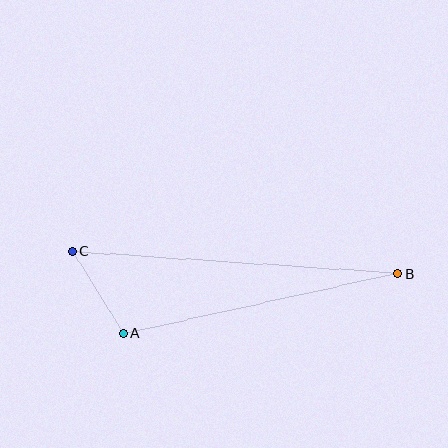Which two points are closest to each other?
Points A and C are closest to each other.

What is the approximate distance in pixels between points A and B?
The distance between A and B is approximately 280 pixels.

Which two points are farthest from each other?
Points B and C are farthest from each other.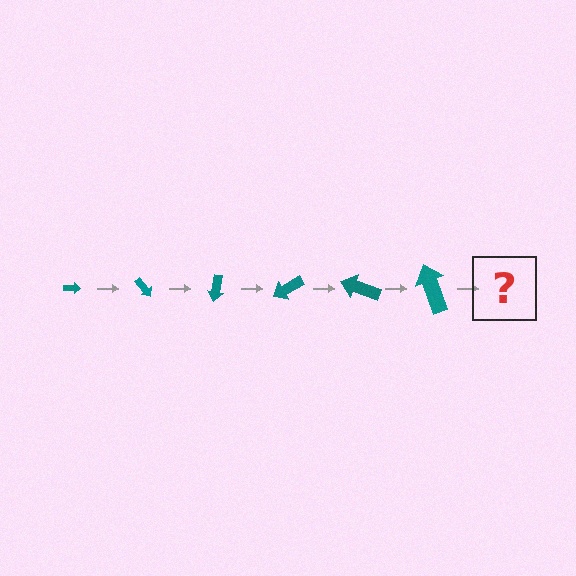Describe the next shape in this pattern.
It should be an arrow, larger than the previous one and rotated 300 degrees from the start.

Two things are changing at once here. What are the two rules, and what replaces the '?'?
The two rules are that the arrow grows larger each step and it rotates 50 degrees each step. The '?' should be an arrow, larger than the previous one and rotated 300 degrees from the start.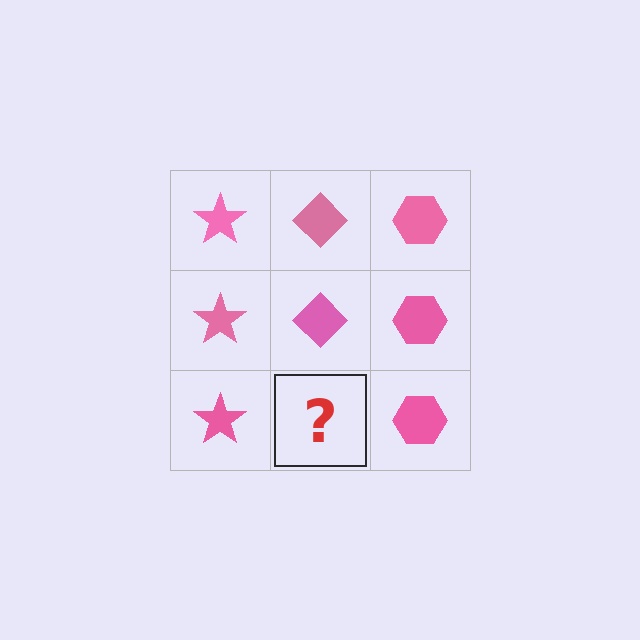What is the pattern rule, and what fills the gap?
The rule is that each column has a consistent shape. The gap should be filled with a pink diamond.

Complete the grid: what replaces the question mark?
The question mark should be replaced with a pink diamond.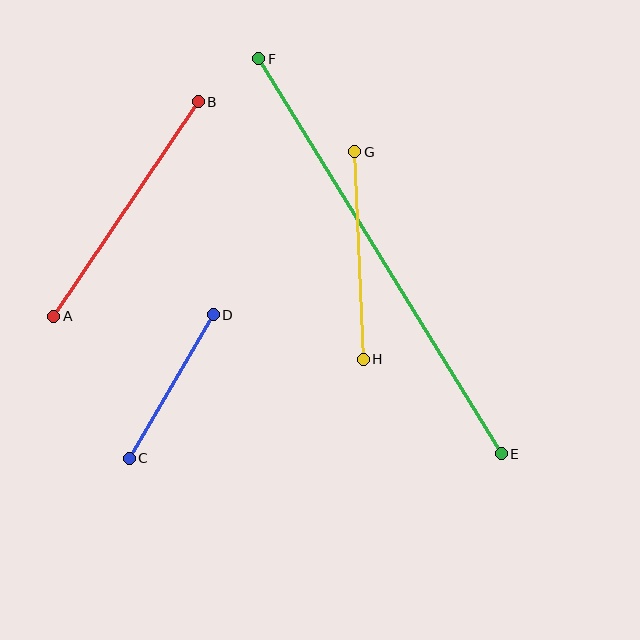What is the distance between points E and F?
The distance is approximately 463 pixels.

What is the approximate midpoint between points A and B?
The midpoint is at approximately (126, 209) pixels.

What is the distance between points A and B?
The distance is approximately 259 pixels.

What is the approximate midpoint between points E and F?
The midpoint is at approximately (380, 256) pixels.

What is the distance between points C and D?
The distance is approximately 166 pixels.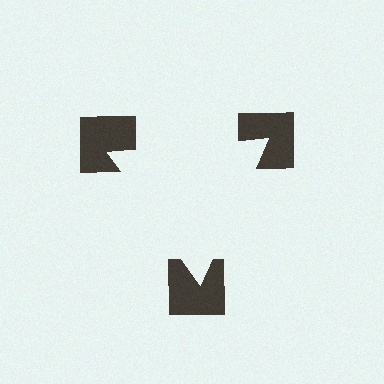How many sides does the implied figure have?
3 sides.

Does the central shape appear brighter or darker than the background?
It typically appears slightly brighter than the background, even though no actual brightness change is drawn.